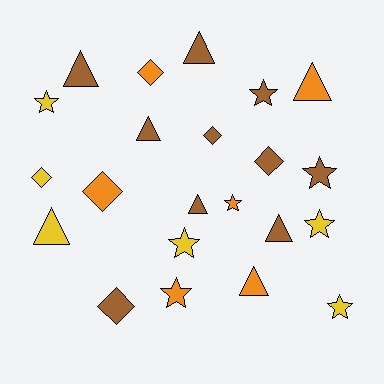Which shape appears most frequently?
Star, with 8 objects.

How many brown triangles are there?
There are 5 brown triangles.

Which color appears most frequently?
Brown, with 10 objects.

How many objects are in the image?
There are 22 objects.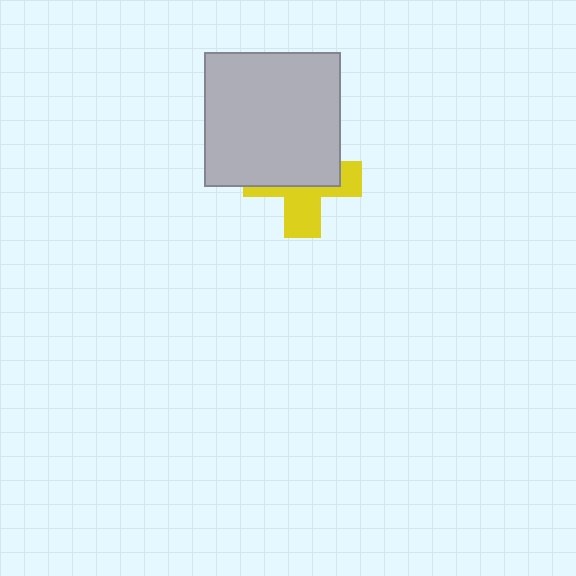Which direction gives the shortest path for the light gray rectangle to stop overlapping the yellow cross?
Moving up gives the shortest separation.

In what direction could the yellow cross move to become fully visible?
The yellow cross could move down. That would shift it out from behind the light gray rectangle entirely.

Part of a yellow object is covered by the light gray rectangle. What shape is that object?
It is a cross.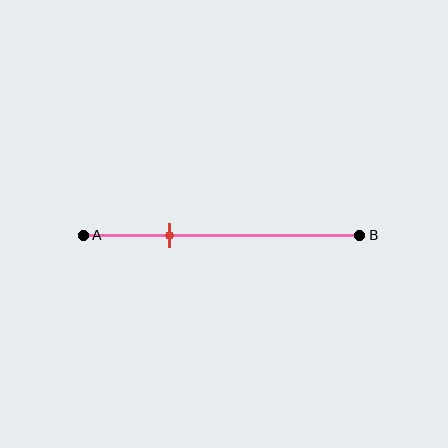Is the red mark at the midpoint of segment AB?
No, the mark is at about 30% from A, not at the 50% midpoint.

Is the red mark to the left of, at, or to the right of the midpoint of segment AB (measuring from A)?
The red mark is to the left of the midpoint of segment AB.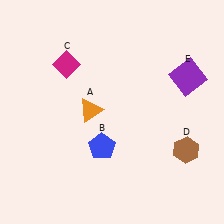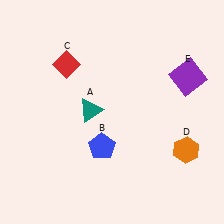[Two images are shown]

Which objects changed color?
A changed from orange to teal. C changed from magenta to red. D changed from brown to orange.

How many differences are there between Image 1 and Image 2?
There are 3 differences between the two images.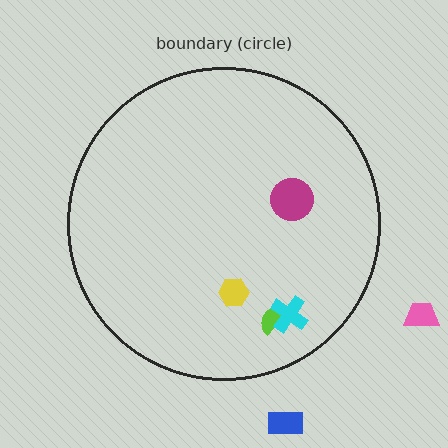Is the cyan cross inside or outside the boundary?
Inside.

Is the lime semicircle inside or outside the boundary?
Inside.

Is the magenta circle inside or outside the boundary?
Inside.